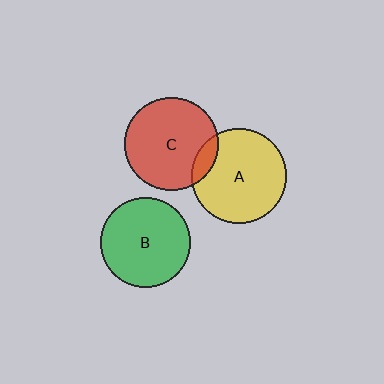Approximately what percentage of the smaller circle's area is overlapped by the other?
Approximately 10%.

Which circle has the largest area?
Circle A (yellow).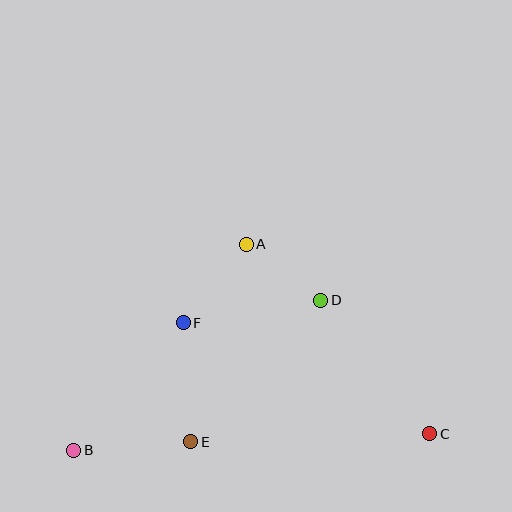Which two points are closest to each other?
Points A and D are closest to each other.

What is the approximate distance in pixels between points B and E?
The distance between B and E is approximately 117 pixels.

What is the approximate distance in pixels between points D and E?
The distance between D and E is approximately 192 pixels.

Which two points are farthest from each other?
Points B and C are farthest from each other.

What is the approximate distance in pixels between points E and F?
The distance between E and F is approximately 119 pixels.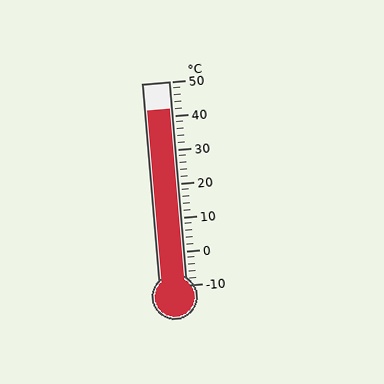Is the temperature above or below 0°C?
The temperature is above 0°C.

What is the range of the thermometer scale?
The thermometer scale ranges from -10°C to 50°C.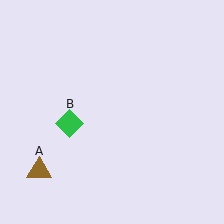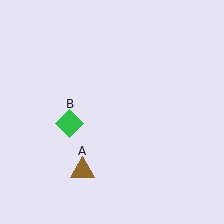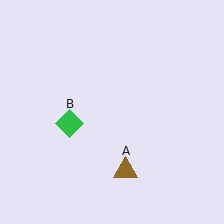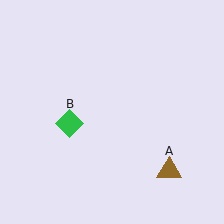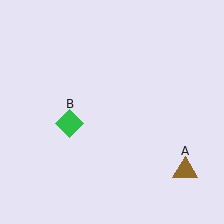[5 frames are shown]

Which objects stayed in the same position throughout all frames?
Green diamond (object B) remained stationary.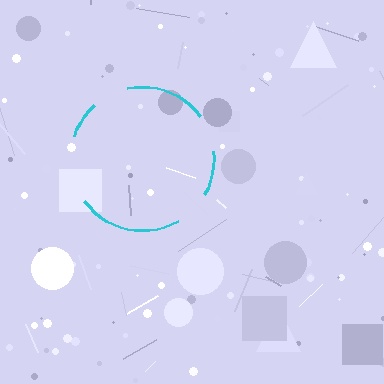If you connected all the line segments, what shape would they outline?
They would outline a circle.